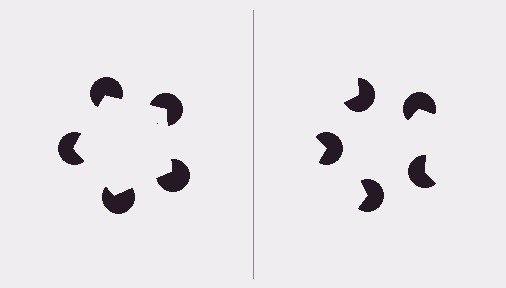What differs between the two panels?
The pac-man discs are positioned identically on both sides; only the wedge orientations differ. On the left they align to a pentagon; on the right they are misaligned.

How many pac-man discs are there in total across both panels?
10 — 5 on each side.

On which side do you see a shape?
An illusory pentagon appears on the left side. On the right side the wedge cuts are rotated, so no coherent shape forms.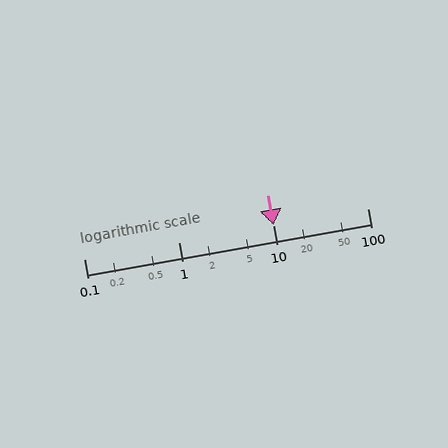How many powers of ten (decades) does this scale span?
The scale spans 3 decades, from 0.1 to 100.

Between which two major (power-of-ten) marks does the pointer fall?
The pointer is between 10 and 100.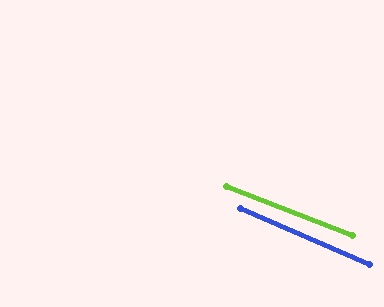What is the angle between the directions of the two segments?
Approximately 2 degrees.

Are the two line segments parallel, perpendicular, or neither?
Parallel — their directions differ by only 1.8°.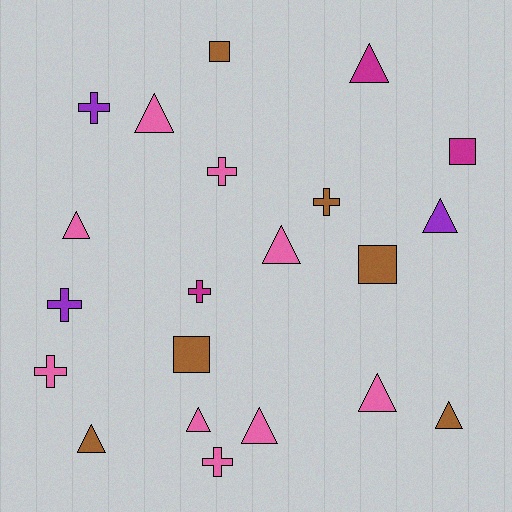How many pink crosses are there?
There are 3 pink crosses.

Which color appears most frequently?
Pink, with 9 objects.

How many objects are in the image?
There are 21 objects.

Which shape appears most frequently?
Triangle, with 10 objects.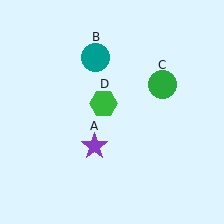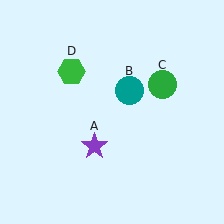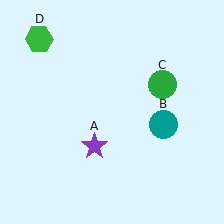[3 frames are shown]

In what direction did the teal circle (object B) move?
The teal circle (object B) moved down and to the right.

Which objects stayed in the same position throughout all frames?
Purple star (object A) and green circle (object C) remained stationary.